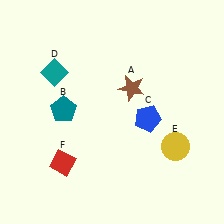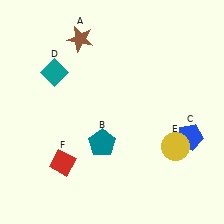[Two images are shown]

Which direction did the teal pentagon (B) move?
The teal pentagon (B) moved right.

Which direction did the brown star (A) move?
The brown star (A) moved left.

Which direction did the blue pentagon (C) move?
The blue pentagon (C) moved right.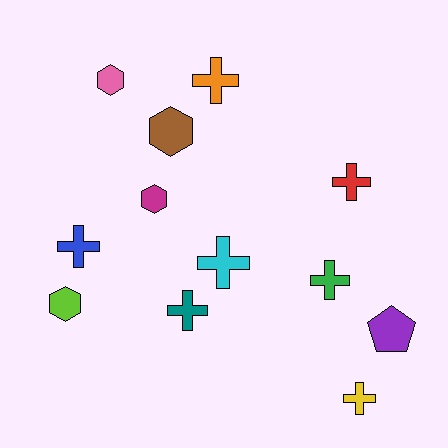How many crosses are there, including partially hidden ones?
There are 7 crosses.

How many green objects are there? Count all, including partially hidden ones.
There is 1 green object.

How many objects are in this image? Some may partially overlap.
There are 12 objects.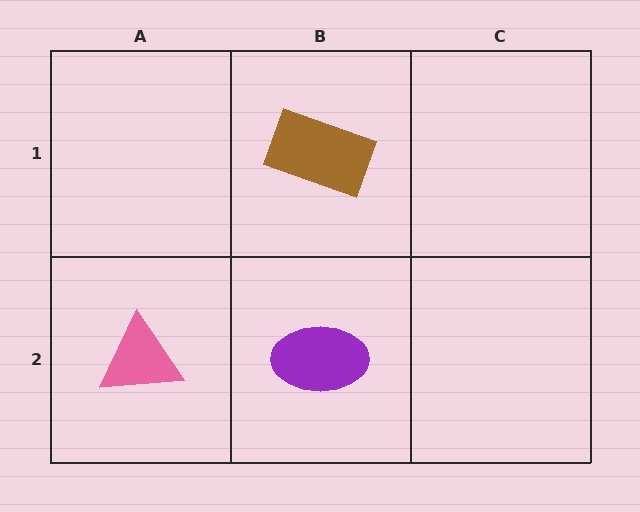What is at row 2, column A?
A pink triangle.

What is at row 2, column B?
A purple ellipse.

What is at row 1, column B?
A brown rectangle.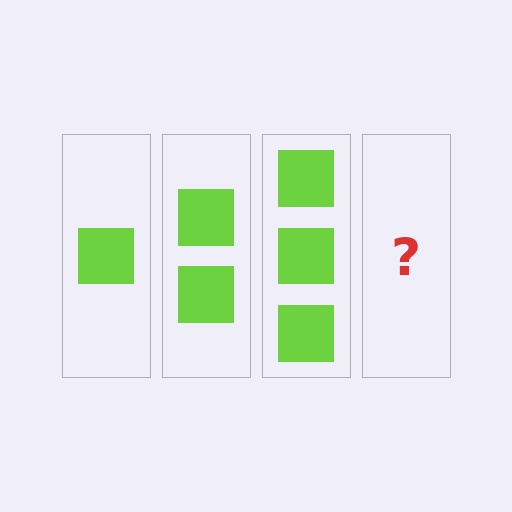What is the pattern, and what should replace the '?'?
The pattern is that each step adds one more square. The '?' should be 4 squares.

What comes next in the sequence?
The next element should be 4 squares.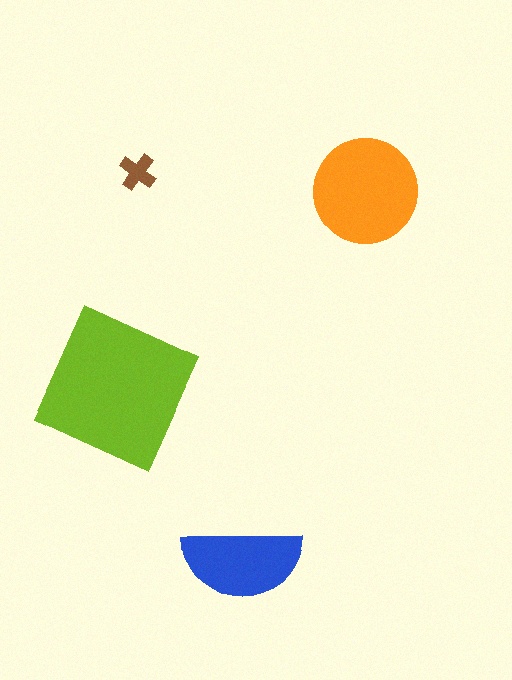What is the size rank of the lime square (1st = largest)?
1st.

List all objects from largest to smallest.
The lime square, the orange circle, the blue semicircle, the brown cross.